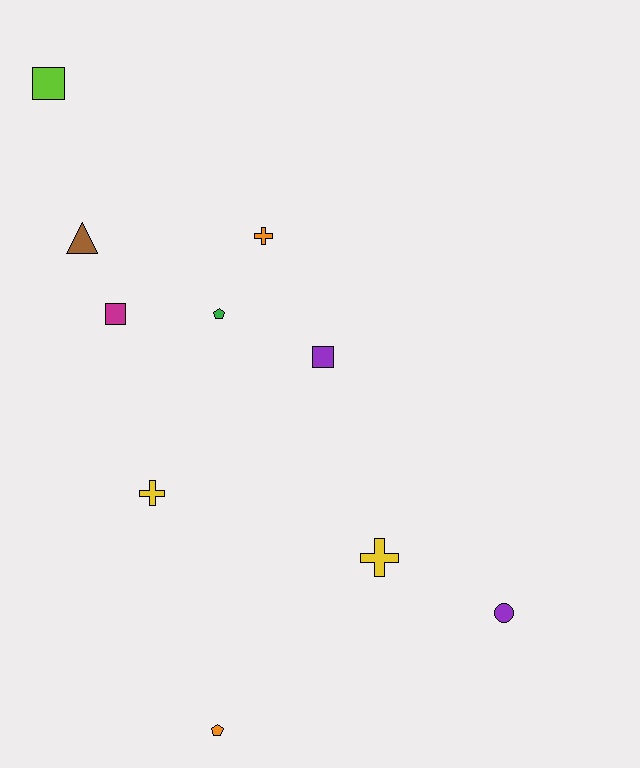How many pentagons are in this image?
There are 2 pentagons.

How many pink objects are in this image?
There are no pink objects.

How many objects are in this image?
There are 10 objects.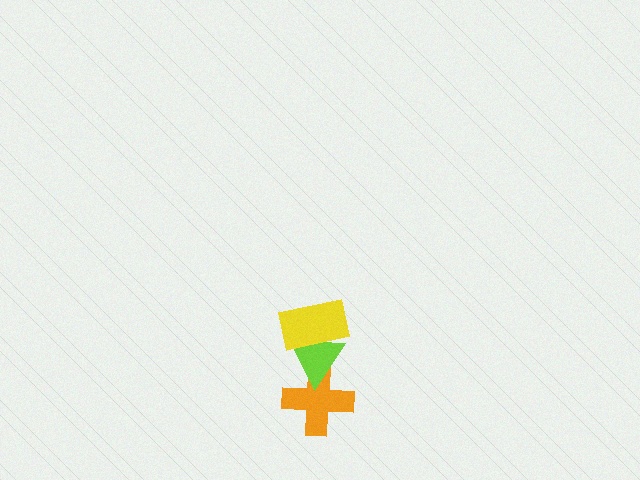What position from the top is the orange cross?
The orange cross is 3rd from the top.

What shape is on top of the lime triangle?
The yellow rectangle is on top of the lime triangle.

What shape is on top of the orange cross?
The lime triangle is on top of the orange cross.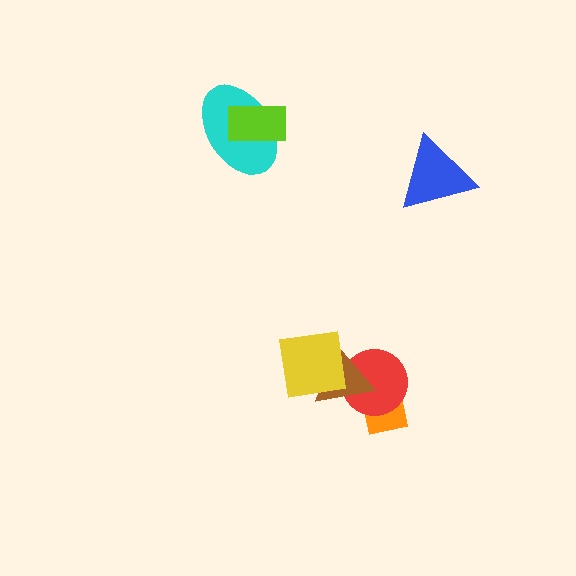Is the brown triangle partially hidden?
Yes, it is partially covered by another shape.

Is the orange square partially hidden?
Yes, it is partially covered by another shape.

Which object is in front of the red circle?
The brown triangle is in front of the red circle.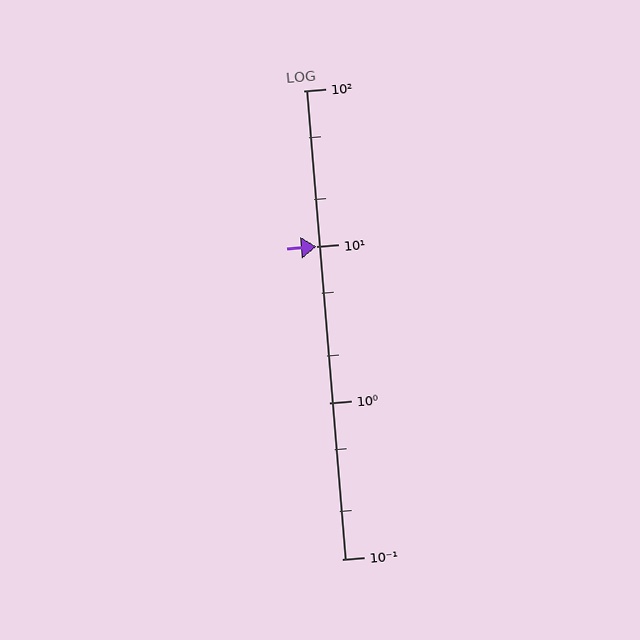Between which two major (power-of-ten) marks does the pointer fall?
The pointer is between 10 and 100.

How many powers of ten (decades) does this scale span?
The scale spans 3 decades, from 0.1 to 100.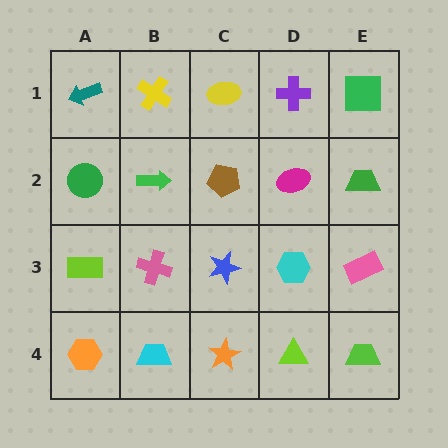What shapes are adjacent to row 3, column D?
A magenta ellipse (row 2, column D), a lime triangle (row 4, column D), a blue star (row 3, column C), a pink rectangle (row 3, column E).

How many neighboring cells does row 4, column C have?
3.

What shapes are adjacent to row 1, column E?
A green trapezoid (row 2, column E), a purple cross (row 1, column D).